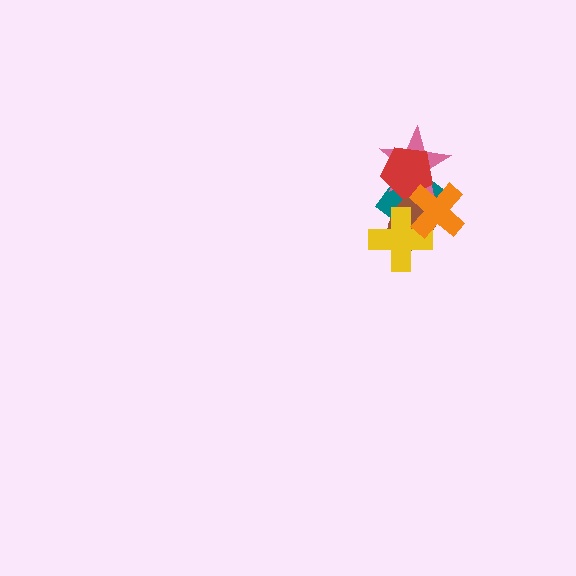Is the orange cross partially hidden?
No, no other shape covers it.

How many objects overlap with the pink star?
4 objects overlap with the pink star.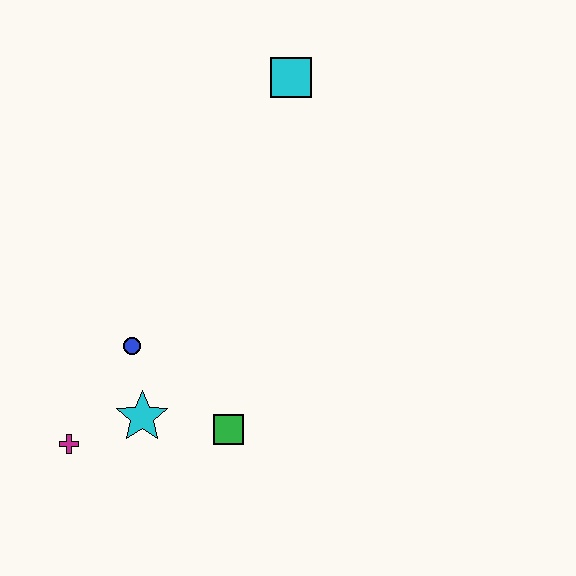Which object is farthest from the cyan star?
The cyan square is farthest from the cyan star.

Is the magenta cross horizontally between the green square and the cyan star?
No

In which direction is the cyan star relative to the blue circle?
The cyan star is below the blue circle.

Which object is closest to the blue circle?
The cyan star is closest to the blue circle.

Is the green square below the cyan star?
Yes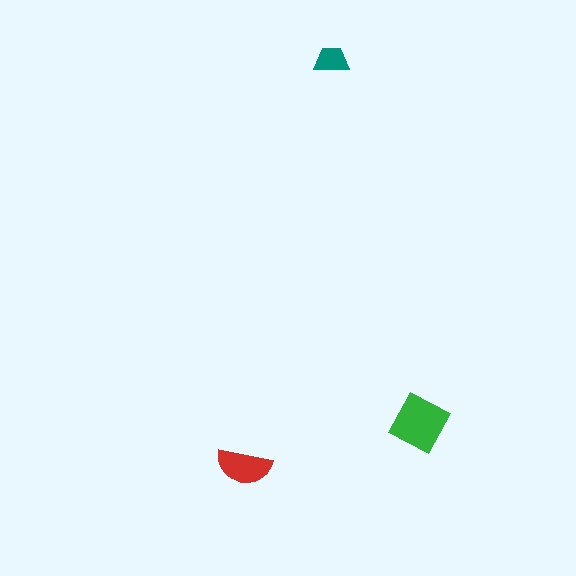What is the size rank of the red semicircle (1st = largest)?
2nd.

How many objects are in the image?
There are 3 objects in the image.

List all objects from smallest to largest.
The teal trapezoid, the red semicircle, the green square.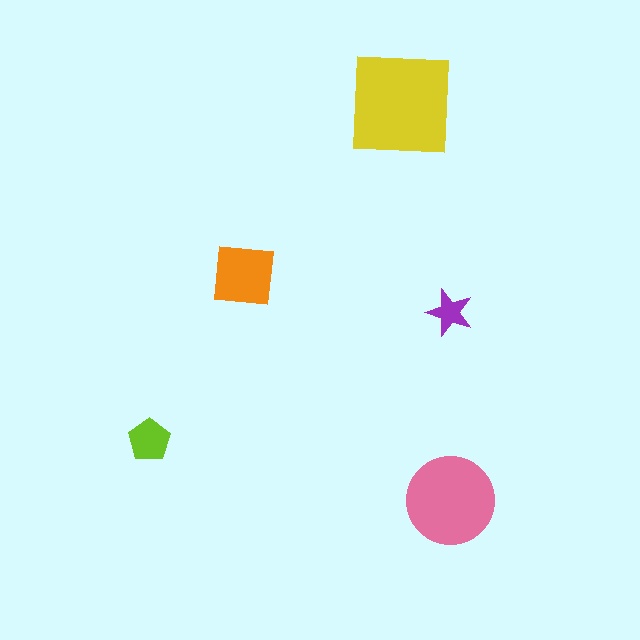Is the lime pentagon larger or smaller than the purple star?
Larger.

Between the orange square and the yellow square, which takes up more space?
The yellow square.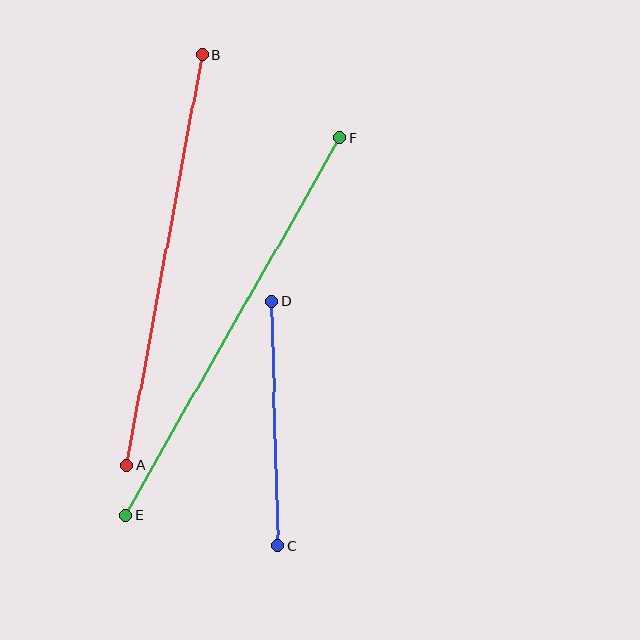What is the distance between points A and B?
The distance is approximately 417 pixels.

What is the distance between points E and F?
The distance is approximately 434 pixels.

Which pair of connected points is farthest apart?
Points E and F are farthest apart.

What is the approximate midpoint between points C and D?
The midpoint is at approximately (275, 423) pixels.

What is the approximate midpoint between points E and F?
The midpoint is at approximately (233, 326) pixels.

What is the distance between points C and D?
The distance is approximately 245 pixels.